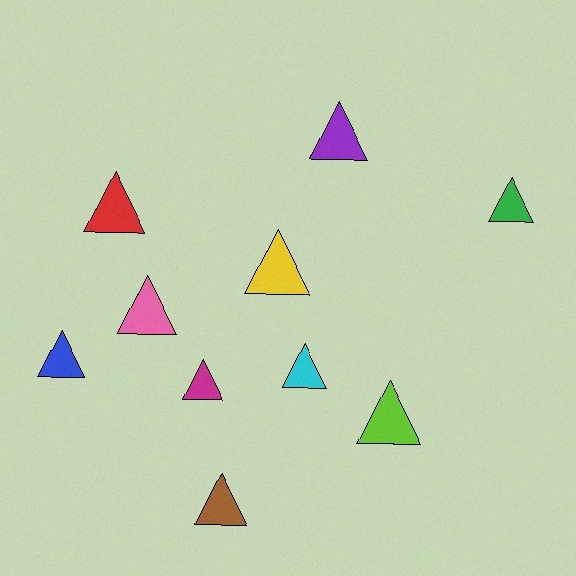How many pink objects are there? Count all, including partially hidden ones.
There is 1 pink object.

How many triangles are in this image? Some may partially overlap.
There are 10 triangles.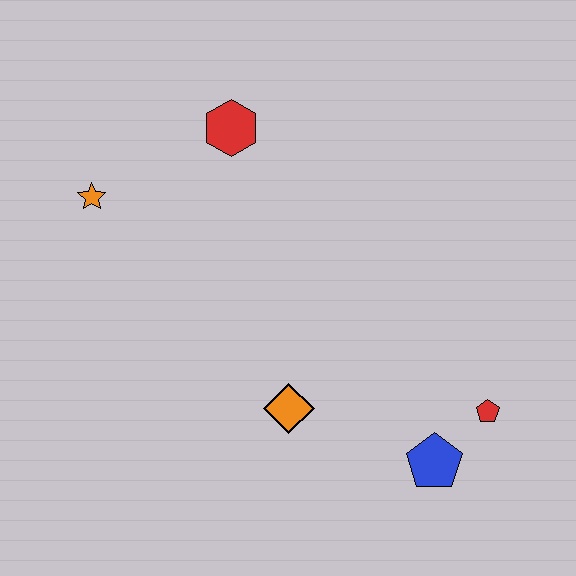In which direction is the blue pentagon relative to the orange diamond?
The blue pentagon is to the right of the orange diamond.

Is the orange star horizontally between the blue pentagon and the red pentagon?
No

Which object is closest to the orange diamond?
The blue pentagon is closest to the orange diamond.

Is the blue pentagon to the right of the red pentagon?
No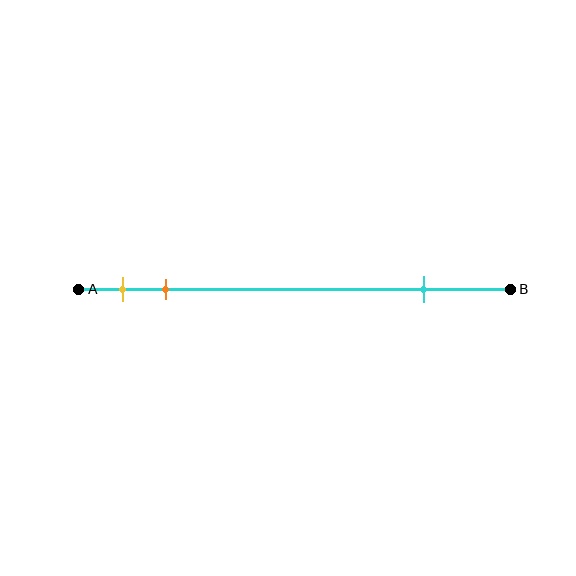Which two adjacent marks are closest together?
The yellow and orange marks are the closest adjacent pair.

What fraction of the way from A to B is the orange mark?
The orange mark is approximately 20% (0.2) of the way from A to B.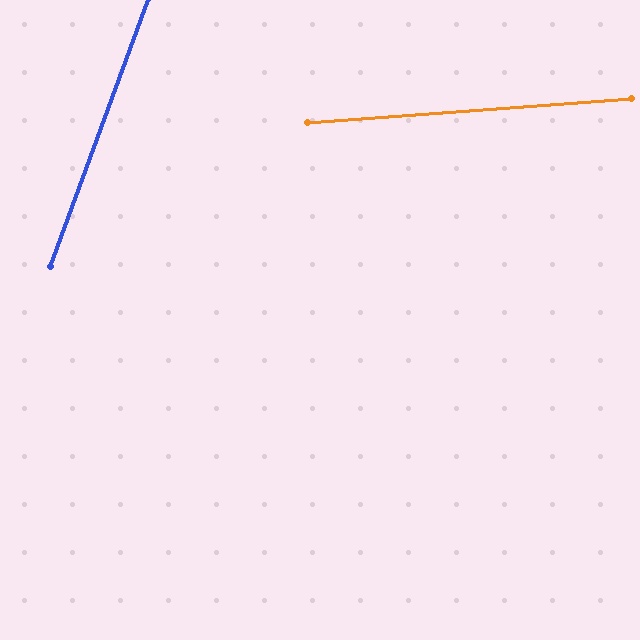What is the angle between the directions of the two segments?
Approximately 66 degrees.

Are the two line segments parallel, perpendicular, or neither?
Neither parallel nor perpendicular — they differ by about 66°.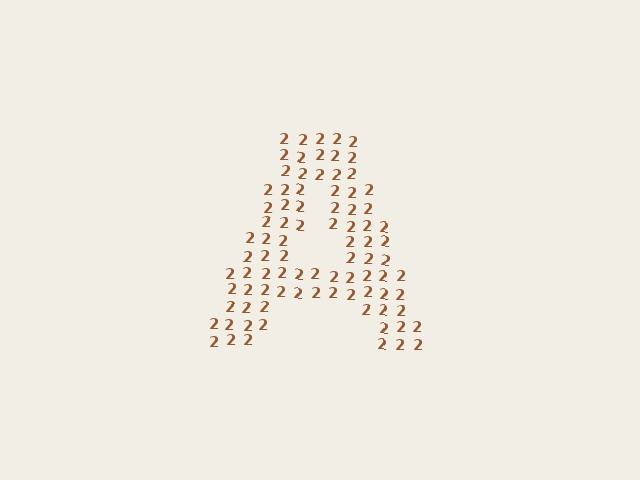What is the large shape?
The large shape is the letter A.